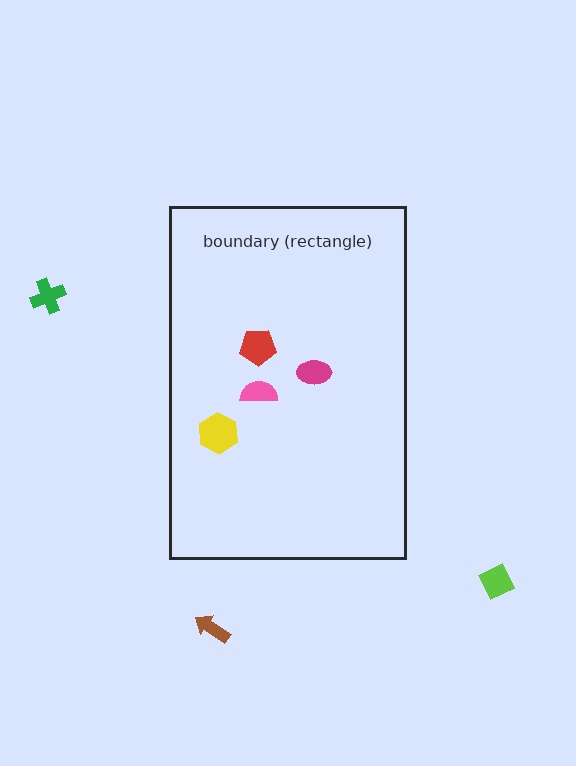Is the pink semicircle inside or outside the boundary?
Inside.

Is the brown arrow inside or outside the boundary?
Outside.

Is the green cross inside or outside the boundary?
Outside.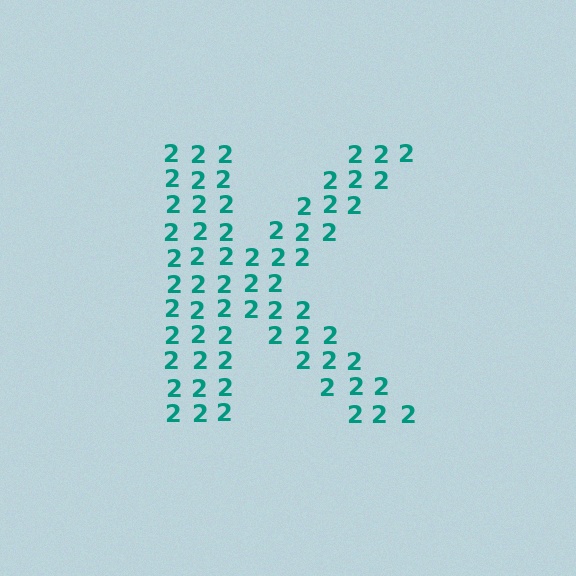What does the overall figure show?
The overall figure shows the letter K.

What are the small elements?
The small elements are digit 2's.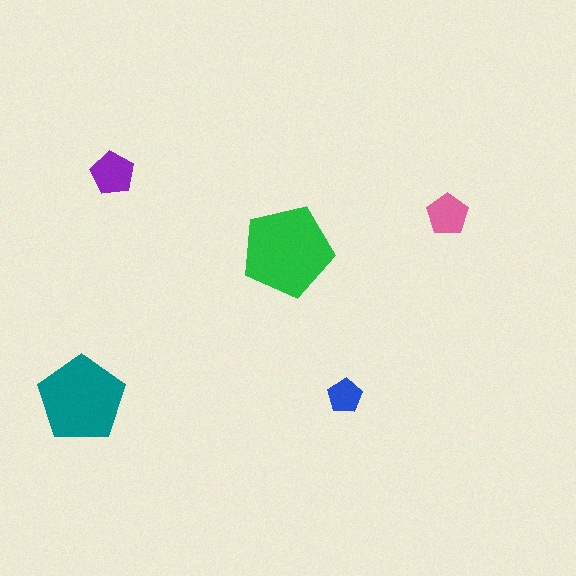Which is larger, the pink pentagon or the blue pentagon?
The pink one.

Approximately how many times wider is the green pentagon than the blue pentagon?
About 2.5 times wider.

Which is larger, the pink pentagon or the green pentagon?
The green one.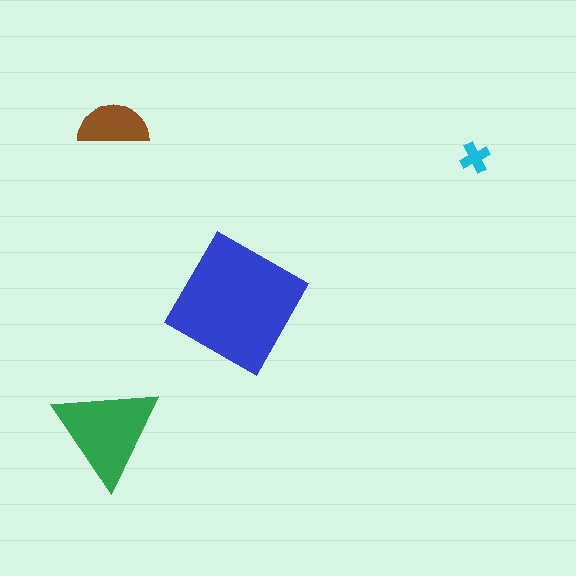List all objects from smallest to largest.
The cyan cross, the brown semicircle, the green triangle, the blue square.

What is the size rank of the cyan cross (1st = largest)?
4th.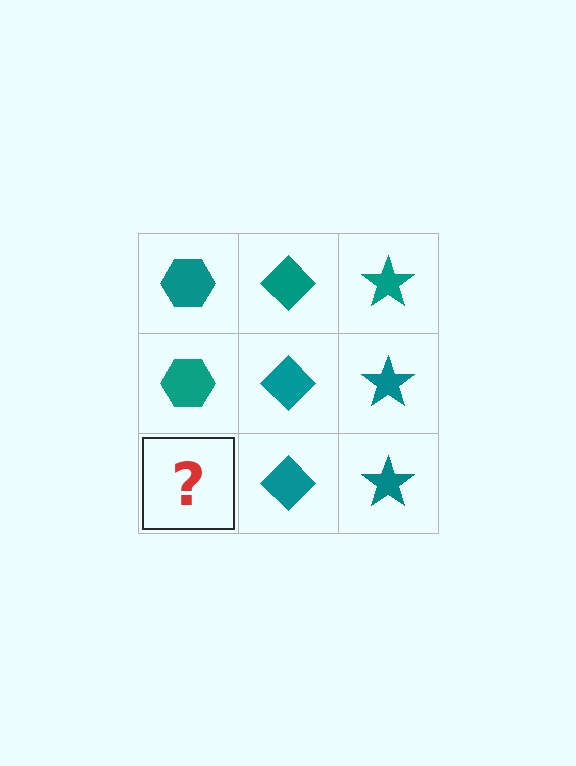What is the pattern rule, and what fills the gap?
The rule is that each column has a consistent shape. The gap should be filled with a teal hexagon.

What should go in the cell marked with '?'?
The missing cell should contain a teal hexagon.